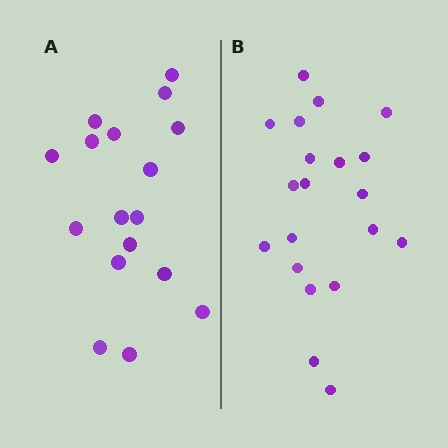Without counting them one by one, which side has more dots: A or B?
Region B (the right region) has more dots.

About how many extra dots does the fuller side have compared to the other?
Region B has just a few more — roughly 2 or 3 more dots than region A.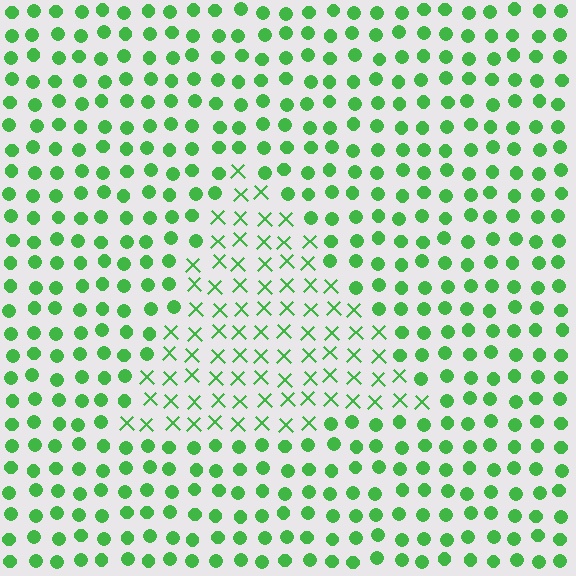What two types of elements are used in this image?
The image uses X marks inside the triangle region and circles outside it.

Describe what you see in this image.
The image is filled with small green elements arranged in a uniform grid. A triangle-shaped region contains X marks, while the surrounding area contains circles. The boundary is defined purely by the change in element shape.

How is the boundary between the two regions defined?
The boundary is defined by a change in element shape: X marks inside vs. circles outside. All elements share the same color and spacing.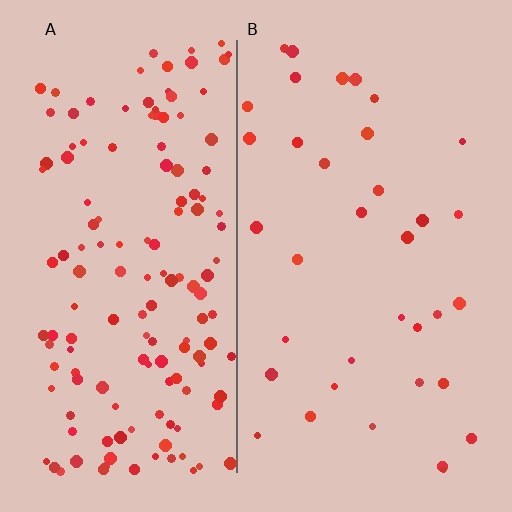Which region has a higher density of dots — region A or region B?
A (the left).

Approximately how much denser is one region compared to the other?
Approximately 4.0× — region A over region B.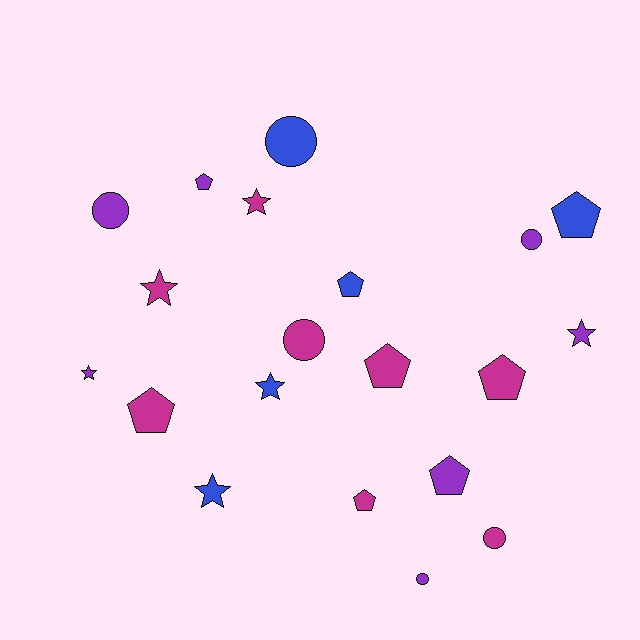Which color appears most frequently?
Magenta, with 8 objects.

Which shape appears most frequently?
Pentagon, with 8 objects.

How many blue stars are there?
There are 2 blue stars.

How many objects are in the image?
There are 20 objects.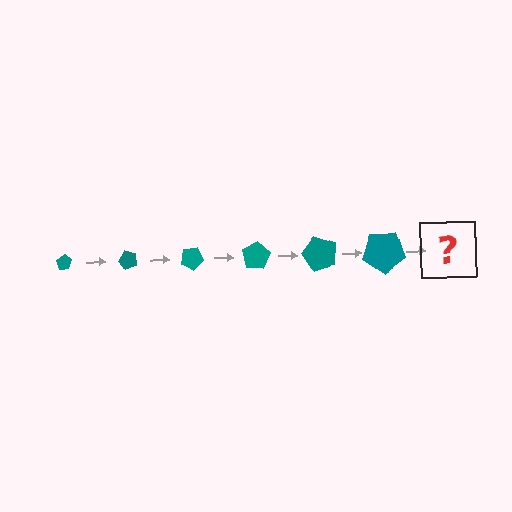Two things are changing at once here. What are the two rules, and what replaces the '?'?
The two rules are that the pentagon grows larger each step and it rotates 50 degrees each step. The '?' should be a pentagon, larger than the previous one and rotated 300 degrees from the start.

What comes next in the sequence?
The next element should be a pentagon, larger than the previous one and rotated 300 degrees from the start.